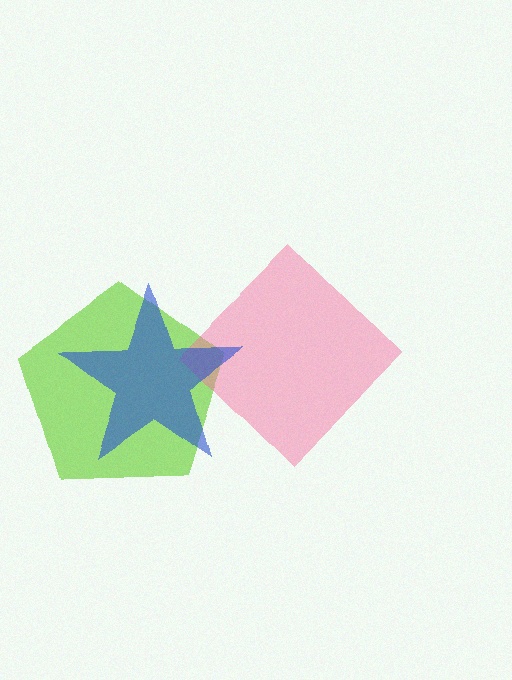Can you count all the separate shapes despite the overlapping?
Yes, there are 3 separate shapes.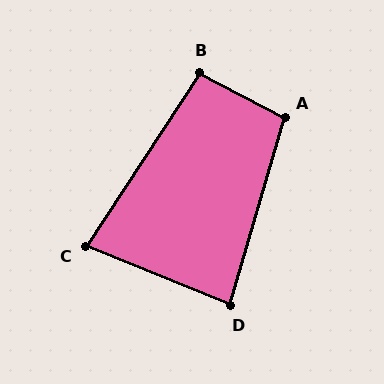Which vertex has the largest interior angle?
A, at approximately 101 degrees.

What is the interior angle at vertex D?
Approximately 84 degrees (acute).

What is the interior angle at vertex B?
Approximately 96 degrees (obtuse).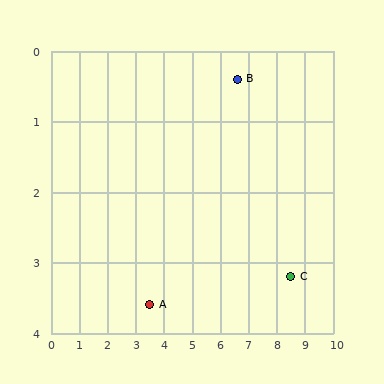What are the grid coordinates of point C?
Point C is at approximately (8.5, 3.2).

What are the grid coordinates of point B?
Point B is at approximately (6.6, 0.4).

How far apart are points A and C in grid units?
Points A and C are about 5.0 grid units apart.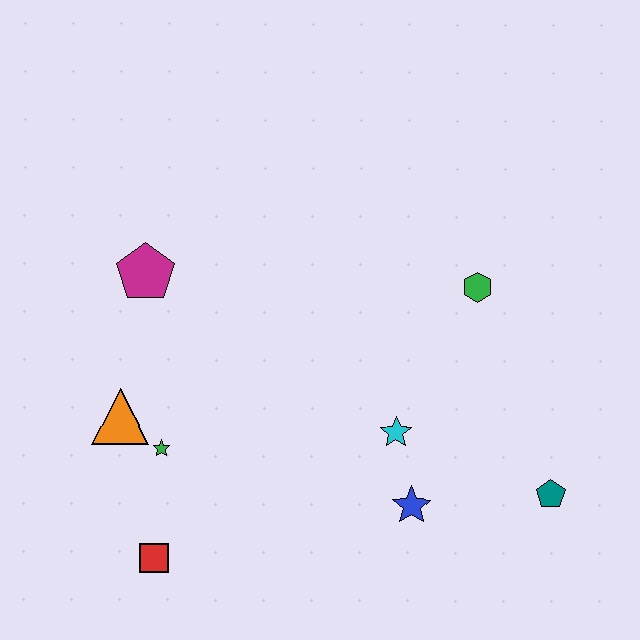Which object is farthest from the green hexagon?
The red square is farthest from the green hexagon.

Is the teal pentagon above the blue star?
Yes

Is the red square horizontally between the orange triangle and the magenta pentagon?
No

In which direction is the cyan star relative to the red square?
The cyan star is to the right of the red square.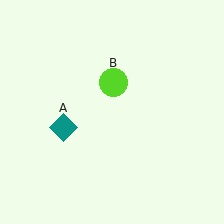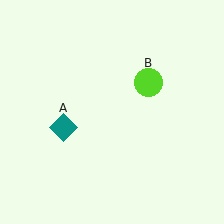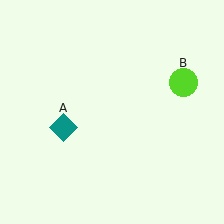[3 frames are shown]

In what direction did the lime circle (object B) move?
The lime circle (object B) moved right.